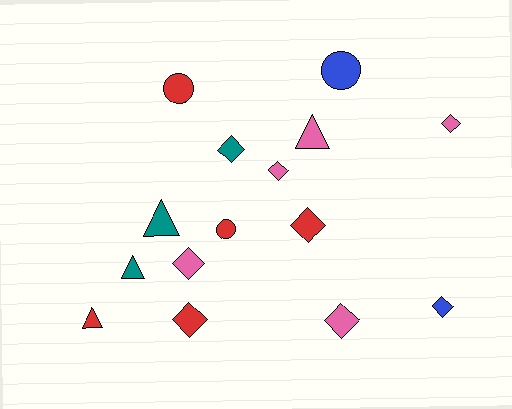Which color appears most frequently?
Red, with 5 objects.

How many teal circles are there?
There are no teal circles.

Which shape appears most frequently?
Diamond, with 8 objects.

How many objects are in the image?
There are 15 objects.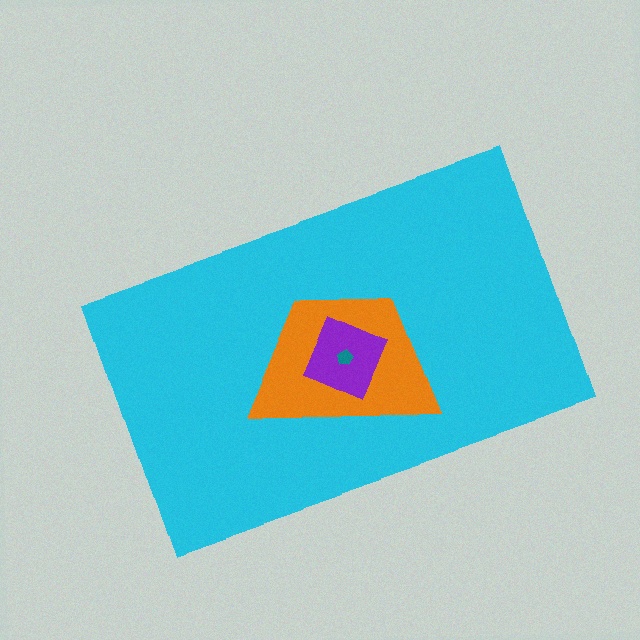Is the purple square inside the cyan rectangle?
Yes.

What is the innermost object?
The teal pentagon.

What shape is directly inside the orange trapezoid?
The purple square.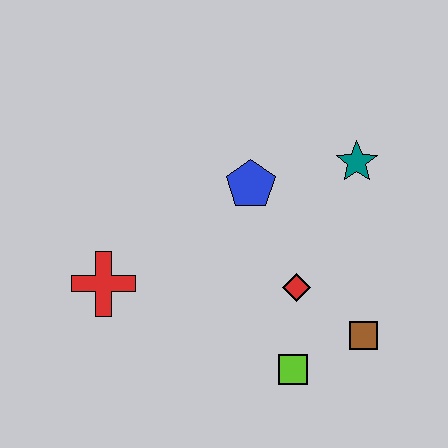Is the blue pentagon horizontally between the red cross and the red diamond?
Yes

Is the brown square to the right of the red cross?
Yes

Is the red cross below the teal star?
Yes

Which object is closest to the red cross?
The blue pentagon is closest to the red cross.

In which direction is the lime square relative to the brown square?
The lime square is to the left of the brown square.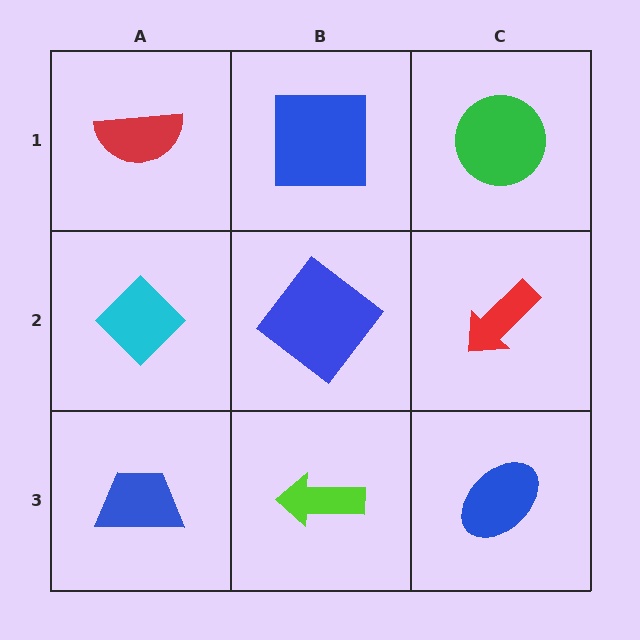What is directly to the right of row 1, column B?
A green circle.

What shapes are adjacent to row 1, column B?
A blue diamond (row 2, column B), a red semicircle (row 1, column A), a green circle (row 1, column C).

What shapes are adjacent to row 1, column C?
A red arrow (row 2, column C), a blue square (row 1, column B).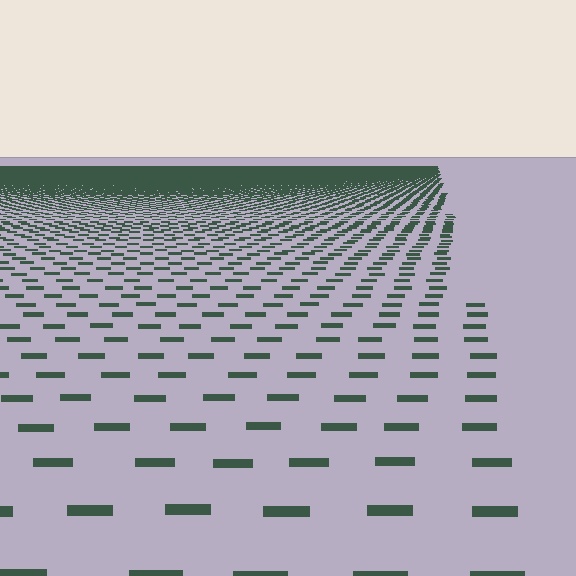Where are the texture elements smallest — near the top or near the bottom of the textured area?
Near the top.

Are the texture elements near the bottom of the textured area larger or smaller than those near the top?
Larger. Near the bottom, elements are closer to the viewer and appear at a bigger on-screen size.